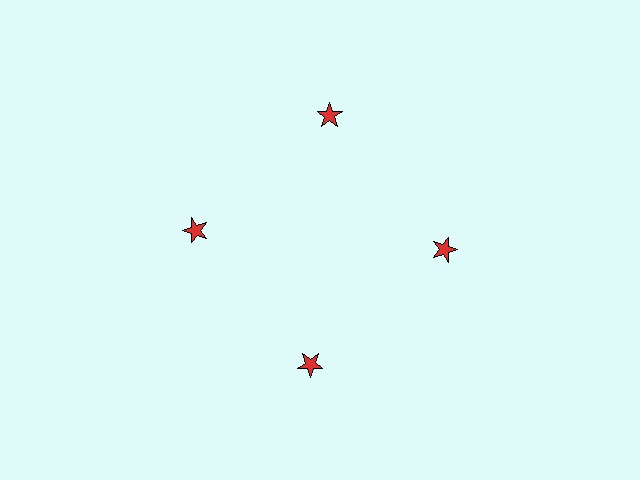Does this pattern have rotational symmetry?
Yes, this pattern has 4-fold rotational symmetry. It looks the same after rotating 90 degrees around the center.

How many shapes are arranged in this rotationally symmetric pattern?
There are 4 shapes, arranged in 4 groups of 1.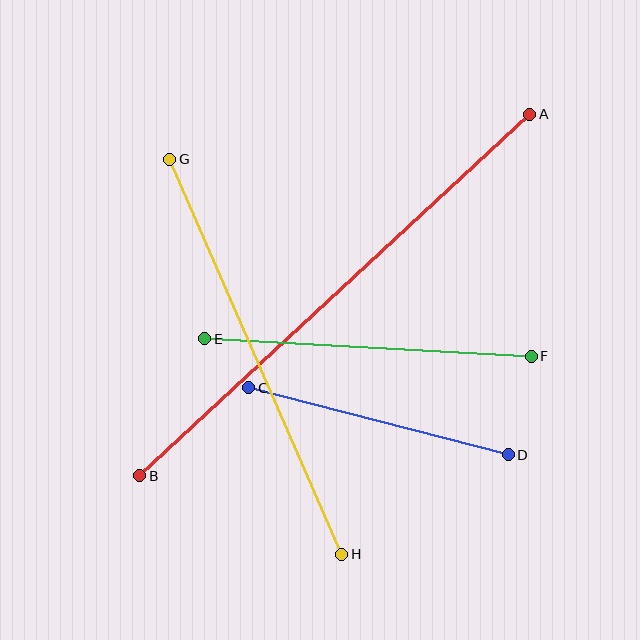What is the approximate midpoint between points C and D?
The midpoint is at approximately (378, 421) pixels.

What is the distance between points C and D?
The distance is approximately 268 pixels.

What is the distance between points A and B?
The distance is approximately 532 pixels.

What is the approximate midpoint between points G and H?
The midpoint is at approximately (256, 357) pixels.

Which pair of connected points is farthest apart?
Points A and B are farthest apart.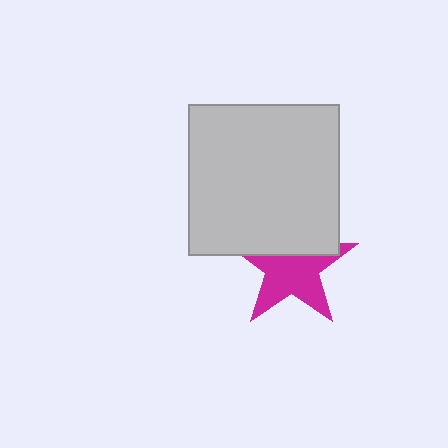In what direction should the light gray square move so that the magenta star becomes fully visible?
The light gray square should move up. That is the shortest direction to clear the overlap and leave the magenta star fully visible.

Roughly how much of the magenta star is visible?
About half of it is visible (roughly 63%).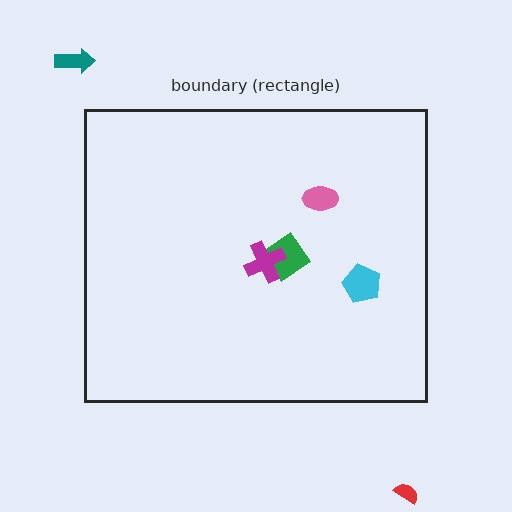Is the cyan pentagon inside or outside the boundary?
Inside.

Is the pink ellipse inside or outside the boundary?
Inside.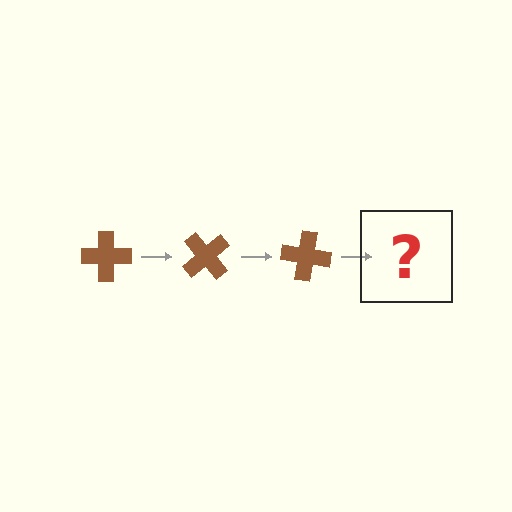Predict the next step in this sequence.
The next step is a brown cross rotated 150 degrees.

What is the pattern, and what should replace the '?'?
The pattern is that the cross rotates 50 degrees each step. The '?' should be a brown cross rotated 150 degrees.